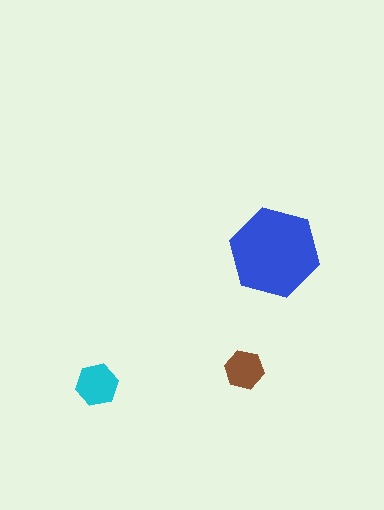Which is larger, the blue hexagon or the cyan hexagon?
The blue one.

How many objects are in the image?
There are 3 objects in the image.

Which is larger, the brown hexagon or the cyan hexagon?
The cyan one.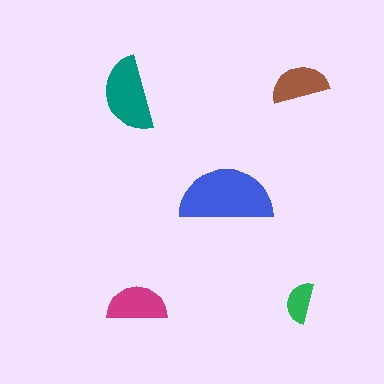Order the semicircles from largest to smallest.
the blue one, the teal one, the magenta one, the brown one, the green one.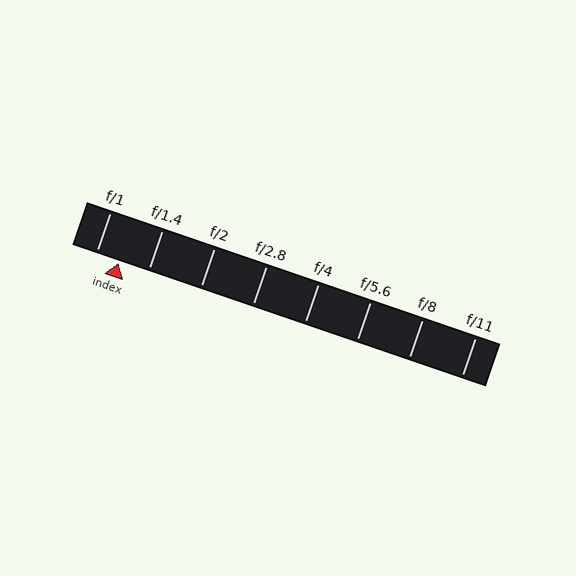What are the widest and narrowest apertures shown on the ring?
The widest aperture shown is f/1 and the narrowest is f/11.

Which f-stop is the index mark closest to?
The index mark is closest to f/1.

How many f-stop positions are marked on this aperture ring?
There are 8 f-stop positions marked.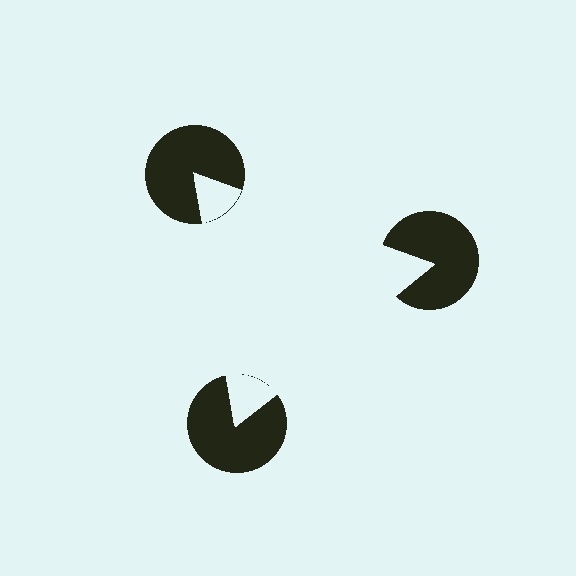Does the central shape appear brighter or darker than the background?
It typically appears slightly brighter than the background, even though no actual brightness change is drawn.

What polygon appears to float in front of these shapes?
An illusory triangle — its edges are inferred from the aligned wedge cuts in the pac-man discs, not physically drawn.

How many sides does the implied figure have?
3 sides.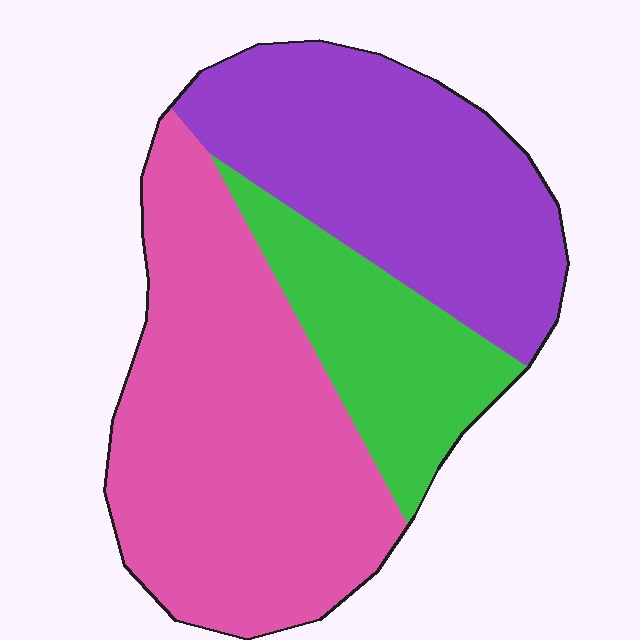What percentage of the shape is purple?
Purple covers about 35% of the shape.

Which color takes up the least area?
Green, at roughly 20%.